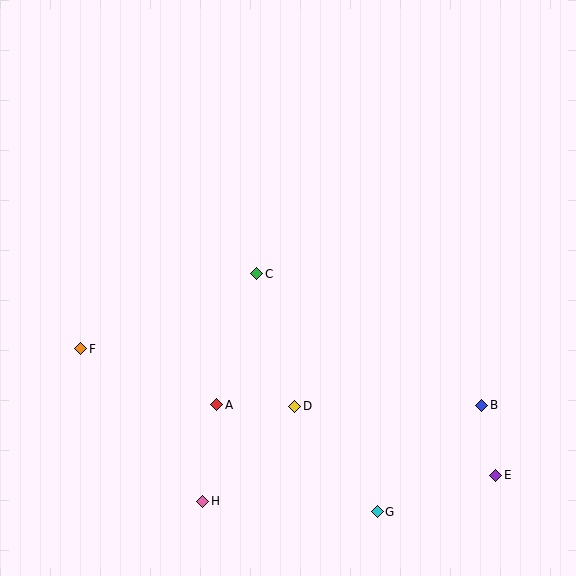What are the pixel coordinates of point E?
Point E is at (496, 475).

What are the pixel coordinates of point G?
Point G is at (377, 512).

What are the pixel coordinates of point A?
Point A is at (217, 405).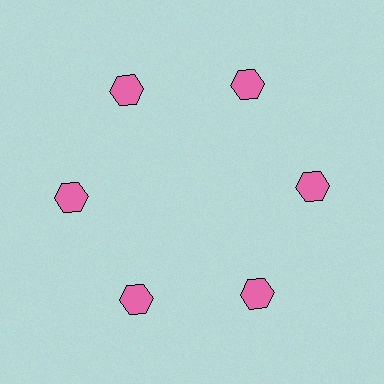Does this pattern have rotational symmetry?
Yes, this pattern has 6-fold rotational symmetry. It looks the same after rotating 60 degrees around the center.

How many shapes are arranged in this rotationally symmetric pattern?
There are 6 shapes, arranged in 6 groups of 1.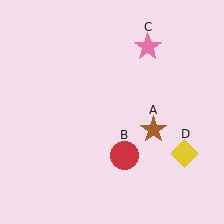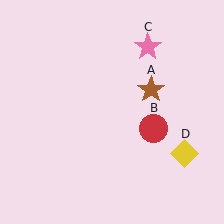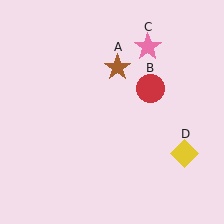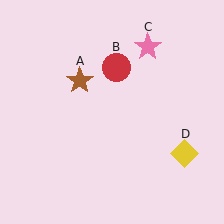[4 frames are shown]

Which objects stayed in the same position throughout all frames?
Pink star (object C) and yellow diamond (object D) remained stationary.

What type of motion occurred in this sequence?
The brown star (object A), red circle (object B) rotated counterclockwise around the center of the scene.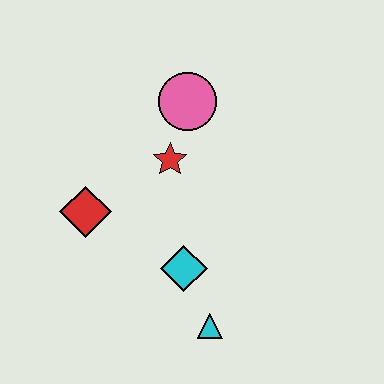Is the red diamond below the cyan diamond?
No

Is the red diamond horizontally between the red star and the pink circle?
No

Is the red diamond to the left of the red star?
Yes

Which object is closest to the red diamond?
The red star is closest to the red diamond.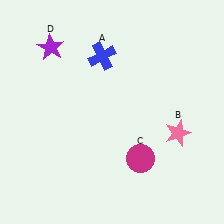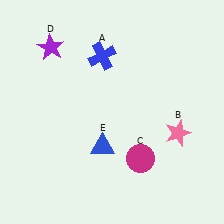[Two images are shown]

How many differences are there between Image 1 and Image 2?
There is 1 difference between the two images.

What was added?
A blue triangle (E) was added in Image 2.